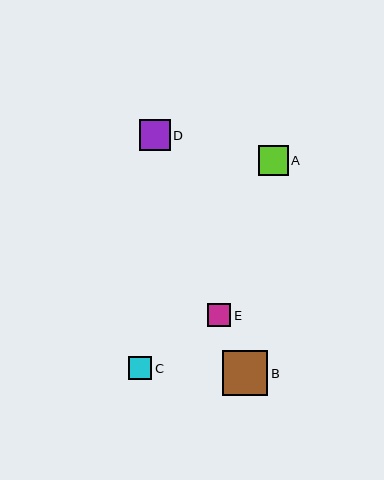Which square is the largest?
Square B is the largest with a size of approximately 45 pixels.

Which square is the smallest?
Square E is the smallest with a size of approximately 23 pixels.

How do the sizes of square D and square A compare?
Square D and square A are approximately the same size.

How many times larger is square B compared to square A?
Square B is approximately 1.5 times the size of square A.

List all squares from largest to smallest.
From largest to smallest: B, D, A, C, E.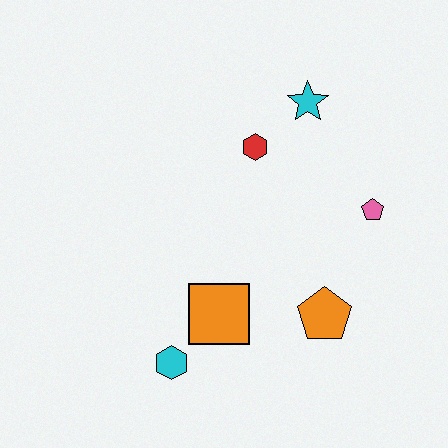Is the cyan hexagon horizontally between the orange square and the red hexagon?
No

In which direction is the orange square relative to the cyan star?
The orange square is below the cyan star.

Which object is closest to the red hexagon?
The cyan star is closest to the red hexagon.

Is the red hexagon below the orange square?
No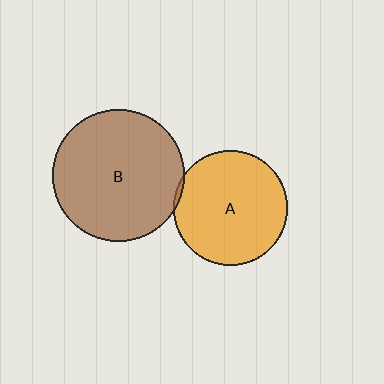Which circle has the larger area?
Circle B (brown).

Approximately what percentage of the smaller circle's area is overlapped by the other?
Approximately 5%.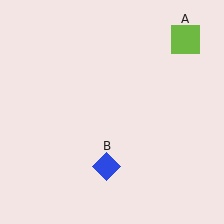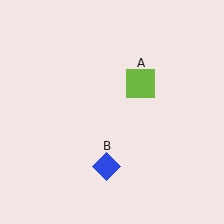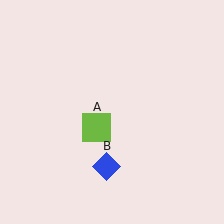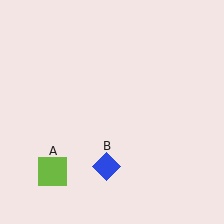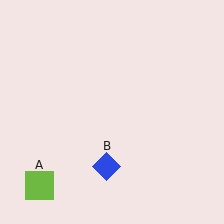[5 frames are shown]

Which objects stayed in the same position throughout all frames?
Blue diamond (object B) remained stationary.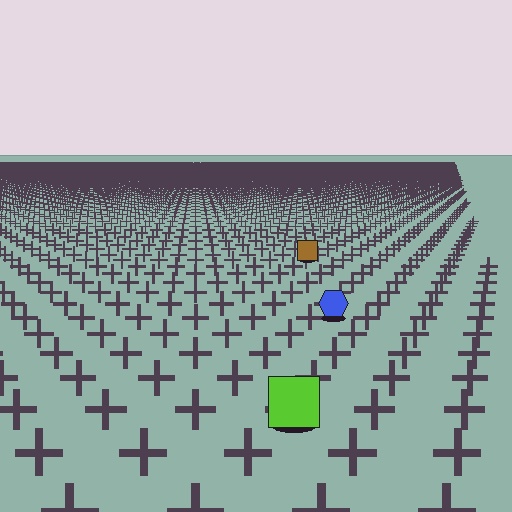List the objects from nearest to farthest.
From nearest to farthest: the lime square, the blue hexagon, the brown square.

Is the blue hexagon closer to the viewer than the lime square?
No. The lime square is closer — you can tell from the texture gradient: the ground texture is coarser near it.